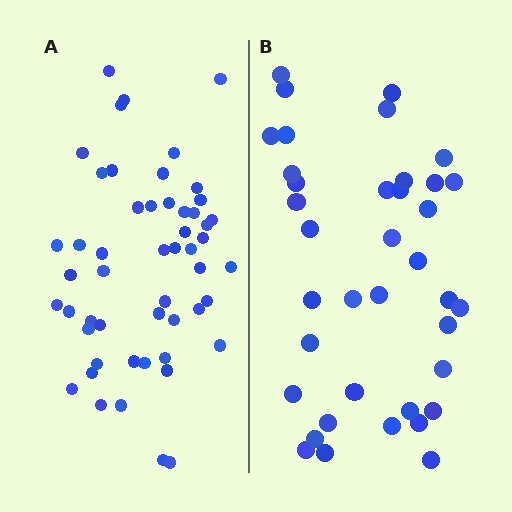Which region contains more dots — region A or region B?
Region A (the left region) has more dots.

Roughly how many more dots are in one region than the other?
Region A has approximately 15 more dots than region B.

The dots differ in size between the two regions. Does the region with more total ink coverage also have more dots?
No. Region B has more total ink coverage because its dots are larger, but region A actually contains more individual dots. Total area can be misleading — the number of items is what matters here.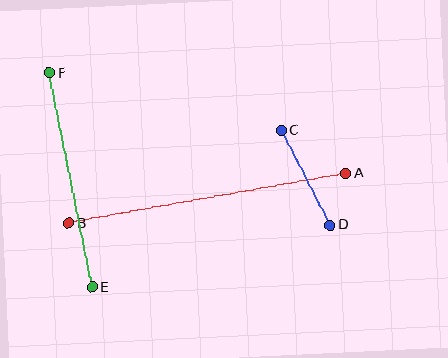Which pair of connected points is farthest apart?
Points A and B are farthest apart.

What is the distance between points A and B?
The distance is approximately 281 pixels.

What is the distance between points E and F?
The distance is approximately 218 pixels.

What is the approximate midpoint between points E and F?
The midpoint is at approximately (71, 180) pixels.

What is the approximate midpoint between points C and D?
The midpoint is at approximately (306, 178) pixels.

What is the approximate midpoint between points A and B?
The midpoint is at approximately (207, 198) pixels.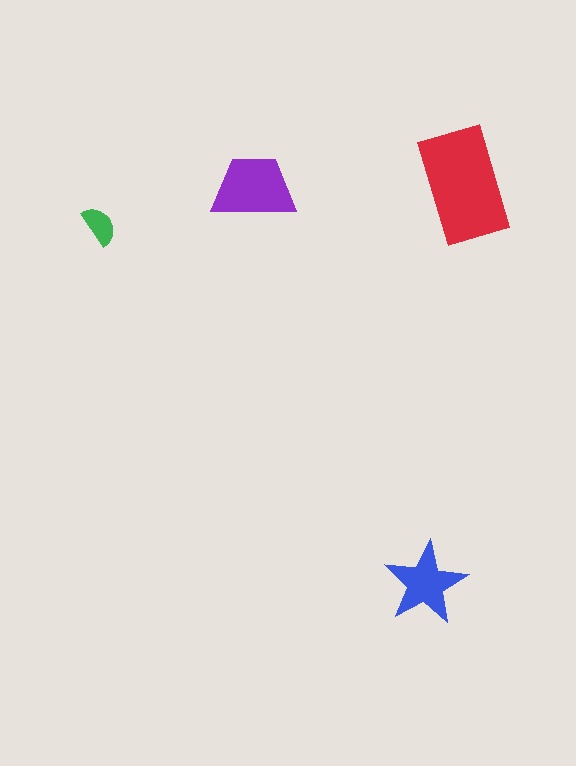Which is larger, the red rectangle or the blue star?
The red rectangle.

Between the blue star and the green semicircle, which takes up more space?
The blue star.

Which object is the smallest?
The green semicircle.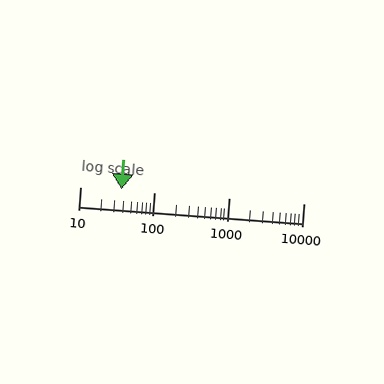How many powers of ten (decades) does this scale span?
The scale spans 3 decades, from 10 to 10000.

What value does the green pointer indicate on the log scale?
The pointer indicates approximately 36.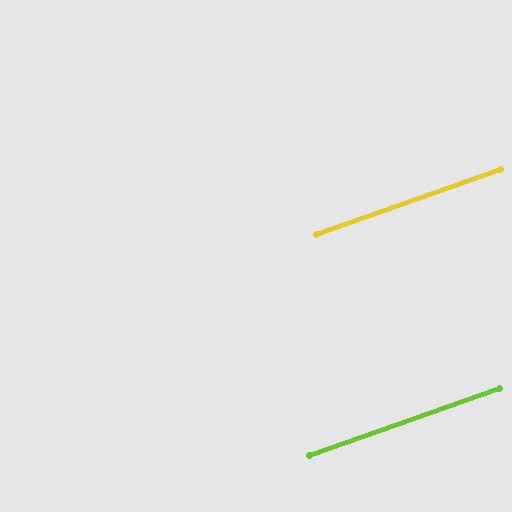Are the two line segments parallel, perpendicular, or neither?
Parallel — their directions differ by only 0.1°.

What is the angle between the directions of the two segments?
Approximately 0 degrees.